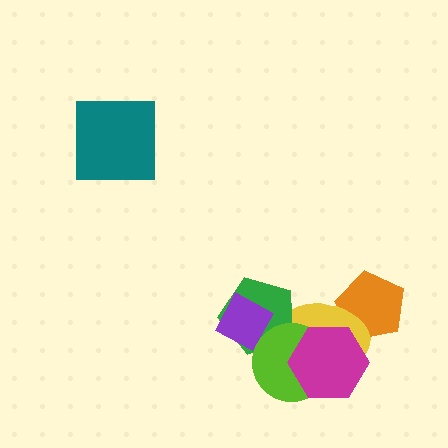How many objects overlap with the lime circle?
4 objects overlap with the lime circle.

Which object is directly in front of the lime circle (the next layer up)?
The purple diamond is directly in front of the lime circle.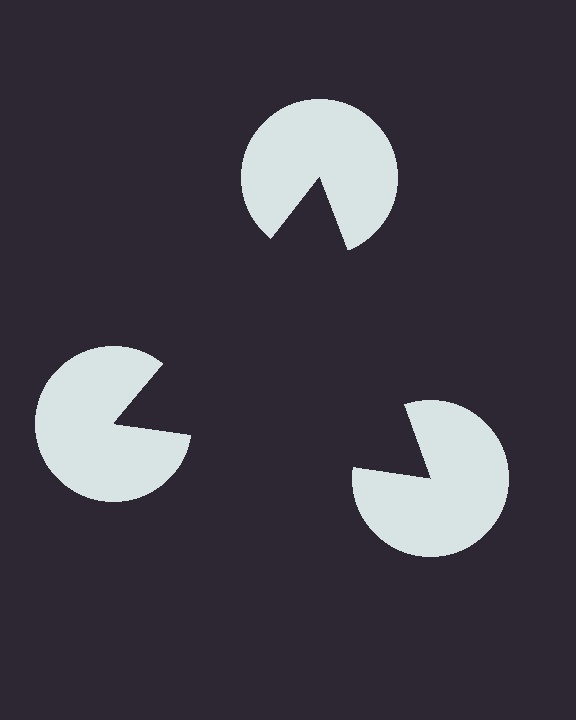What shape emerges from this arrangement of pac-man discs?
An illusory triangle — its edges are inferred from the aligned wedge cuts in the pac-man discs, not physically drawn.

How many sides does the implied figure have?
3 sides.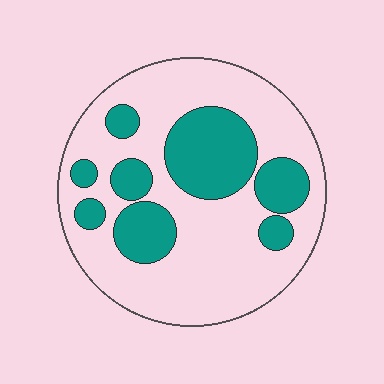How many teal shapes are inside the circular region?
8.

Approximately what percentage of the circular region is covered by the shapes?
Approximately 30%.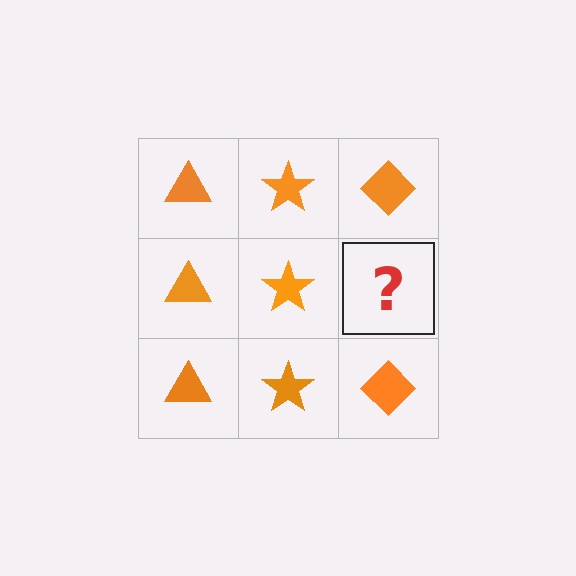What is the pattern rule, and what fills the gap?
The rule is that each column has a consistent shape. The gap should be filled with an orange diamond.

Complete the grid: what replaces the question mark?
The question mark should be replaced with an orange diamond.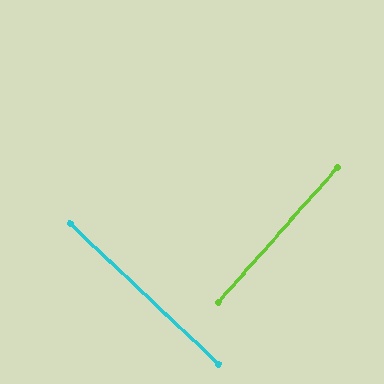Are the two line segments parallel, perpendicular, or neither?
Perpendicular — they meet at approximately 88°.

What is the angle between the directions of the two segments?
Approximately 88 degrees.